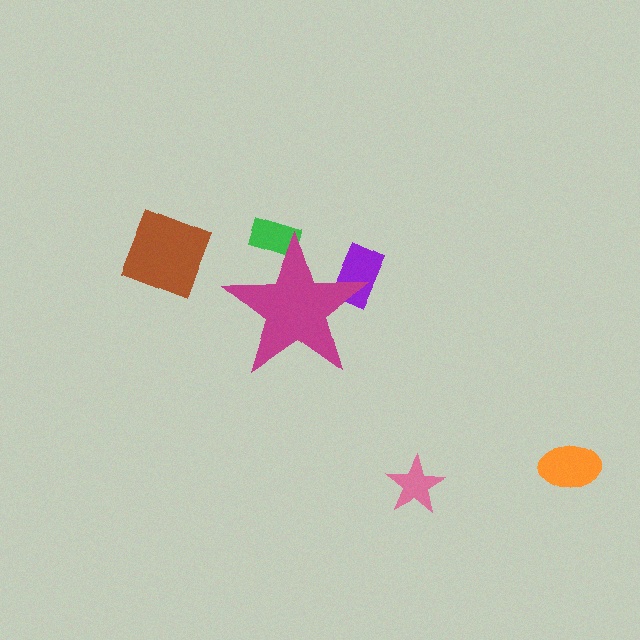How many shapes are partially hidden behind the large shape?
2 shapes are partially hidden.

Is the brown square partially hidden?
No, the brown square is fully visible.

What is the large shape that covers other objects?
A magenta star.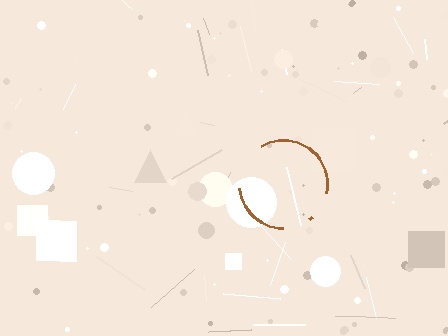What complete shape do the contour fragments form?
The contour fragments form a circle.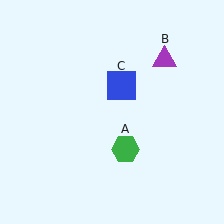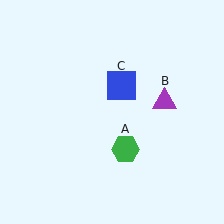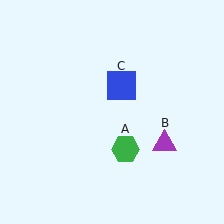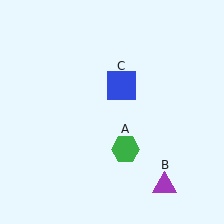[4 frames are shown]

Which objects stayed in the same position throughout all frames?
Green hexagon (object A) and blue square (object C) remained stationary.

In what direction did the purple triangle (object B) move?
The purple triangle (object B) moved down.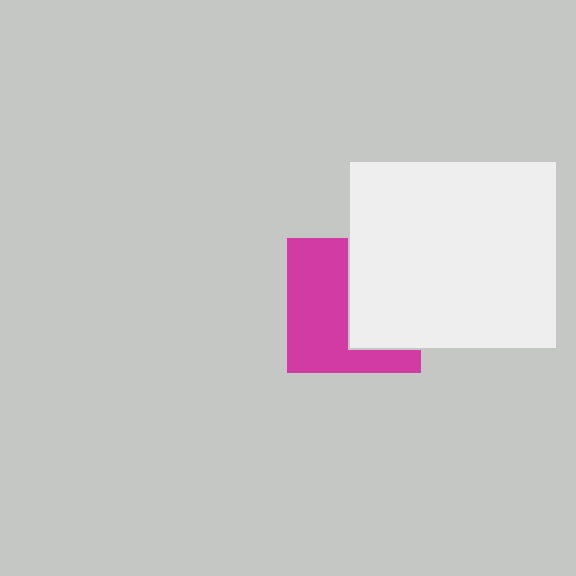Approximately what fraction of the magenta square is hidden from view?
Roughly 45% of the magenta square is hidden behind the white rectangle.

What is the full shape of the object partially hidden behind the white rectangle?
The partially hidden object is a magenta square.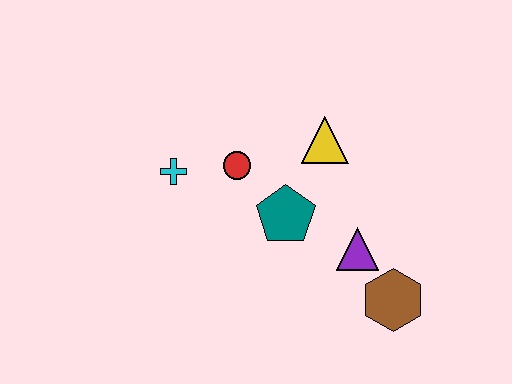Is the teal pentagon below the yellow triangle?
Yes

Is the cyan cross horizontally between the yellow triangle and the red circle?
No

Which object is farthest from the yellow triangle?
The brown hexagon is farthest from the yellow triangle.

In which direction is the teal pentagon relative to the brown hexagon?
The teal pentagon is to the left of the brown hexagon.